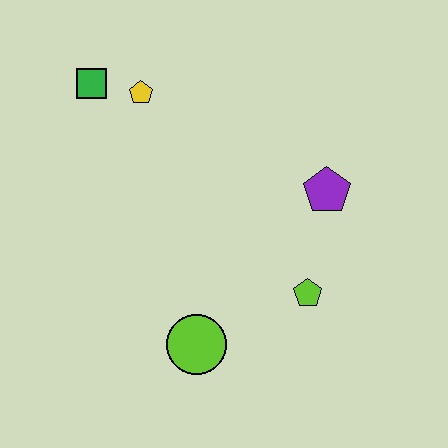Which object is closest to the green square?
The yellow pentagon is closest to the green square.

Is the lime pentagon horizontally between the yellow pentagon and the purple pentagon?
Yes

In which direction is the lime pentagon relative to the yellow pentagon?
The lime pentagon is below the yellow pentagon.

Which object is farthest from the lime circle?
The green square is farthest from the lime circle.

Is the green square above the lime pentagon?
Yes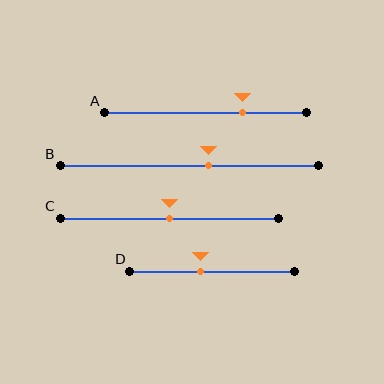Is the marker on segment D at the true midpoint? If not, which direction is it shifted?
No, the marker on segment D is shifted to the left by about 7% of the segment length.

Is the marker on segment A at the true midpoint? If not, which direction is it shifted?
No, the marker on segment A is shifted to the right by about 18% of the segment length.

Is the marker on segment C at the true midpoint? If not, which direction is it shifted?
Yes, the marker on segment C is at the true midpoint.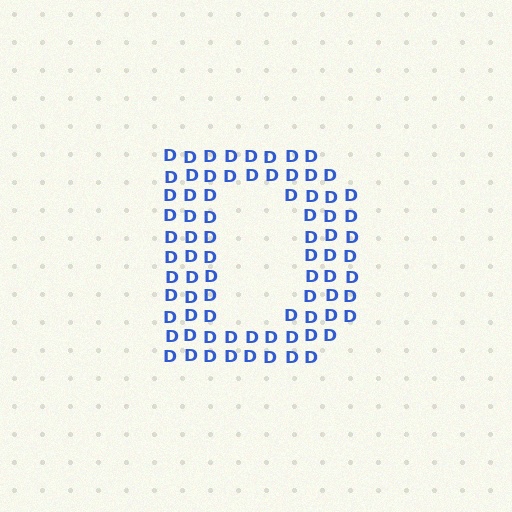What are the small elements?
The small elements are letter D's.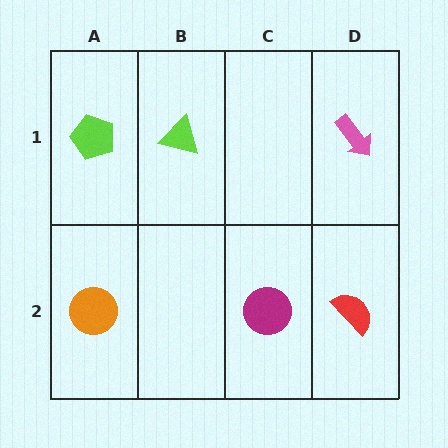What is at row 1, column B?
A lime triangle.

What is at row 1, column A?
A lime pentagon.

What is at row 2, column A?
An orange circle.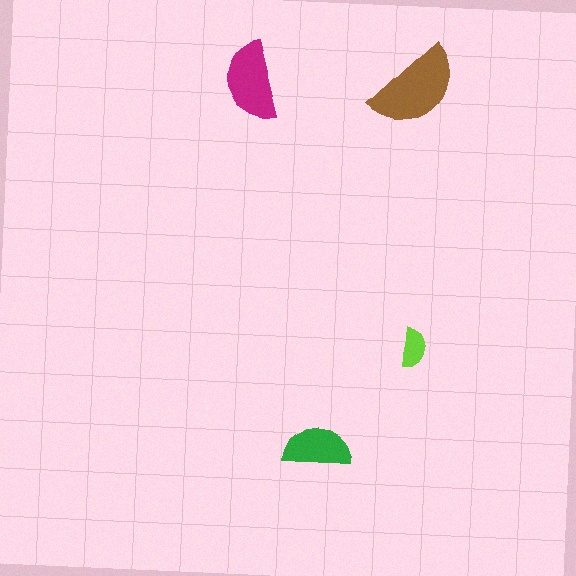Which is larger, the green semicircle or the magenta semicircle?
The magenta one.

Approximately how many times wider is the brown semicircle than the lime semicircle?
About 2.5 times wider.